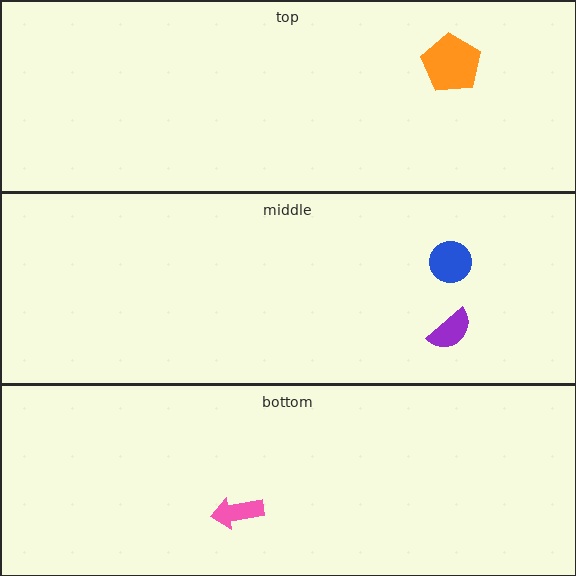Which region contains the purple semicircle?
The middle region.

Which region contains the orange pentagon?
The top region.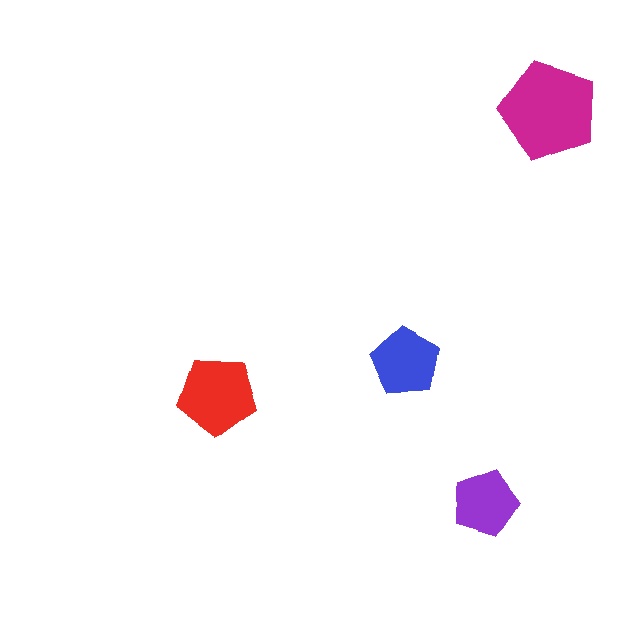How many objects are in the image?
There are 4 objects in the image.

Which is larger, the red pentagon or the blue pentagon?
The red one.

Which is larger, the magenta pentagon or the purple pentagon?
The magenta one.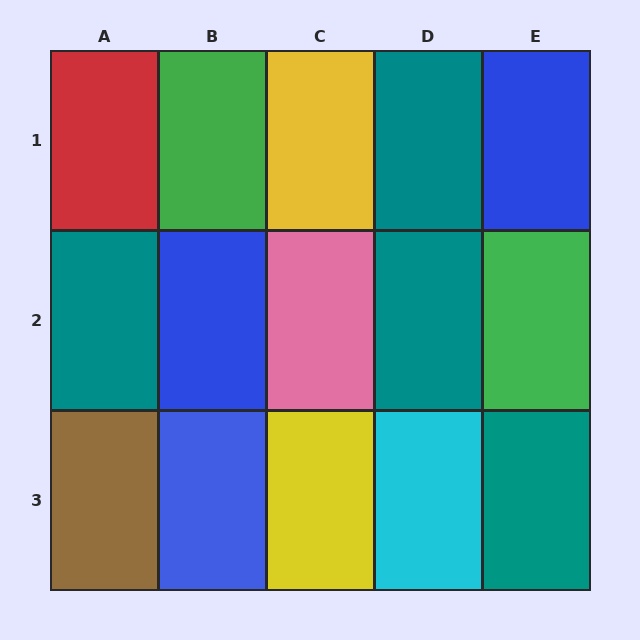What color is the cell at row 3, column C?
Yellow.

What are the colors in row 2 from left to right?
Teal, blue, pink, teal, green.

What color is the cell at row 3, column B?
Blue.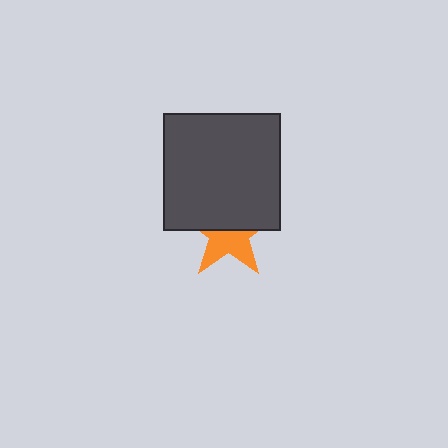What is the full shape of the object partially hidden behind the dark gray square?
The partially hidden object is an orange star.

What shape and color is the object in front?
The object in front is a dark gray square.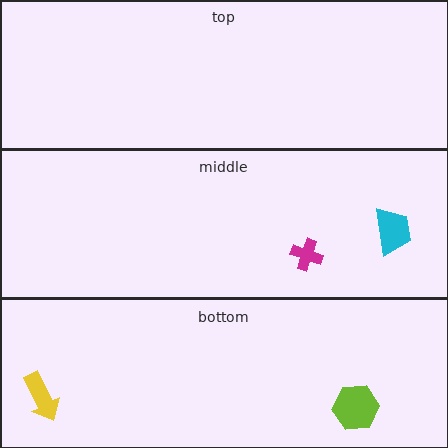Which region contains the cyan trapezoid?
The middle region.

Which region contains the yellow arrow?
The bottom region.